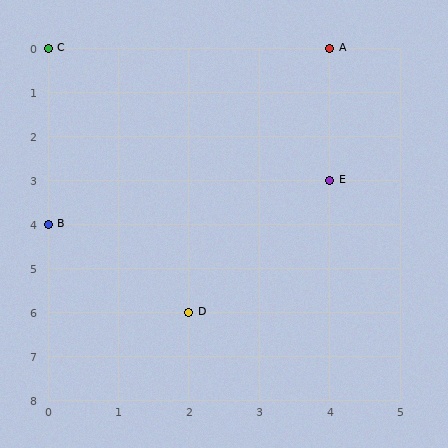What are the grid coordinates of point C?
Point C is at grid coordinates (0, 0).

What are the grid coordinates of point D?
Point D is at grid coordinates (2, 6).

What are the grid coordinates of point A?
Point A is at grid coordinates (4, 0).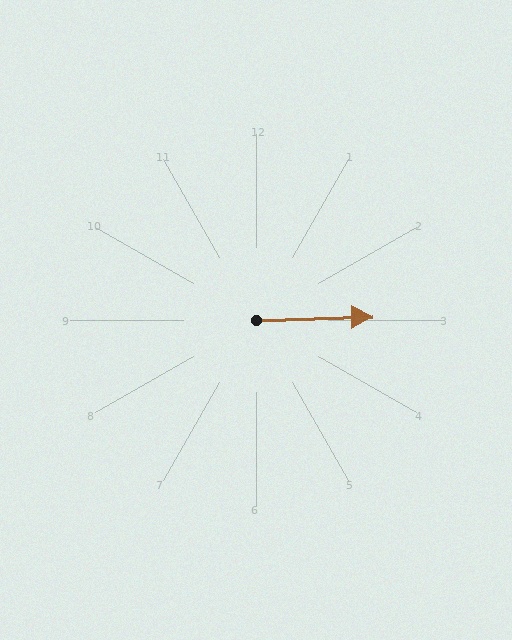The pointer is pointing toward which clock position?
Roughly 3 o'clock.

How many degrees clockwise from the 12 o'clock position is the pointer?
Approximately 88 degrees.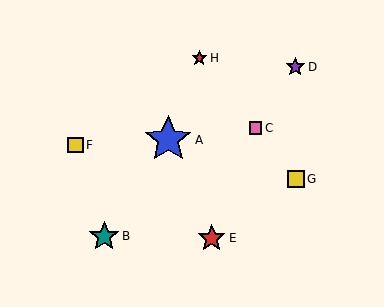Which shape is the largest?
The blue star (labeled A) is the largest.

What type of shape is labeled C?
Shape C is a pink square.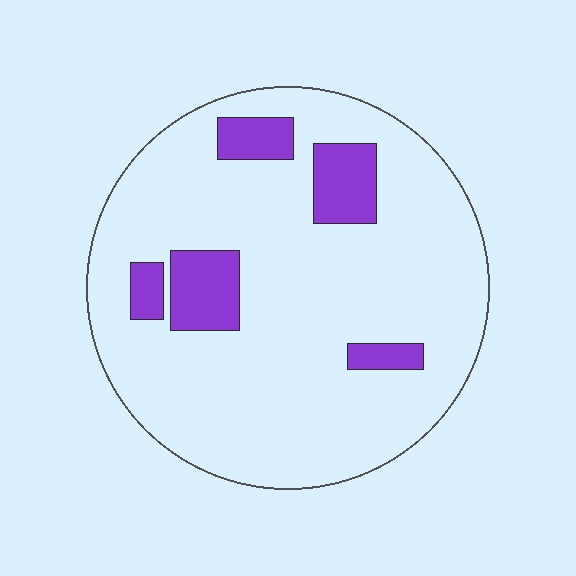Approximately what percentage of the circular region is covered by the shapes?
Approximately 15%.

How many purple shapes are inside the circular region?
5.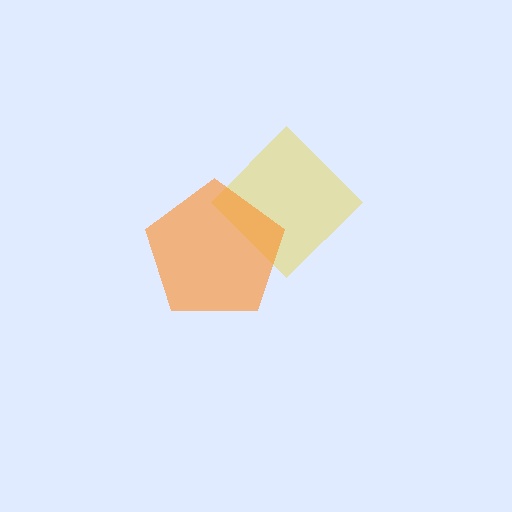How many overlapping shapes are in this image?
There are 2 overlapping shapes in the image.